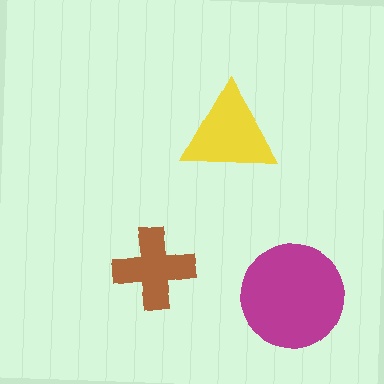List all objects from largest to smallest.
The magenta circle, the yellow triangle, the brown cross.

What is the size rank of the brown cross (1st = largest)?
3rd.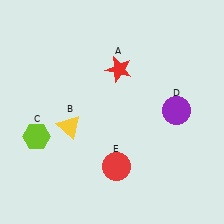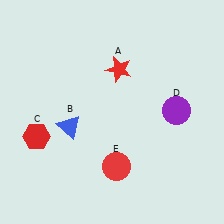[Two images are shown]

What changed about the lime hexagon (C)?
In Image 1, C is lime. In Image 2, it changed to red.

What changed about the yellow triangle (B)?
In Image 1, B is yellow. In Image 2, it changed to blue.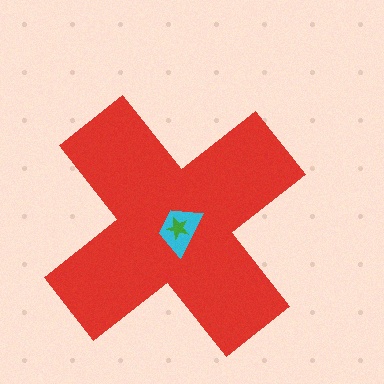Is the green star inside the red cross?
Yes.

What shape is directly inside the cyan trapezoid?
The green star.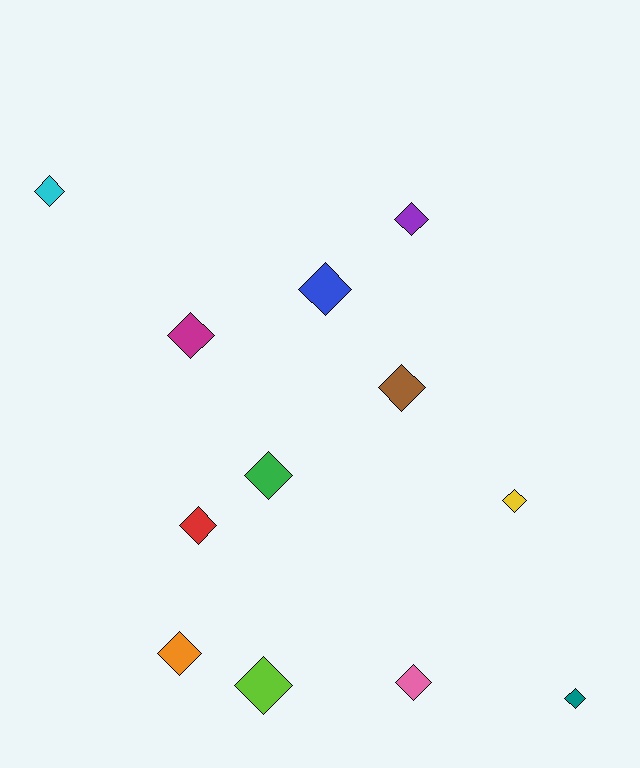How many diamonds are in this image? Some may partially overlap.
There are 12 diamonds.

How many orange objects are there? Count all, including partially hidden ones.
There is 1 orange object.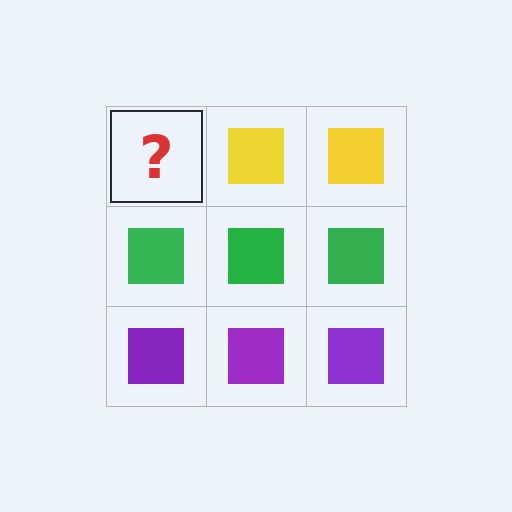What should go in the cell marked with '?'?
The missing cell should contain a yellow square.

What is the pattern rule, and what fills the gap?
The rule is that each row has a consistent color. The gap should be filled with a yellow square.